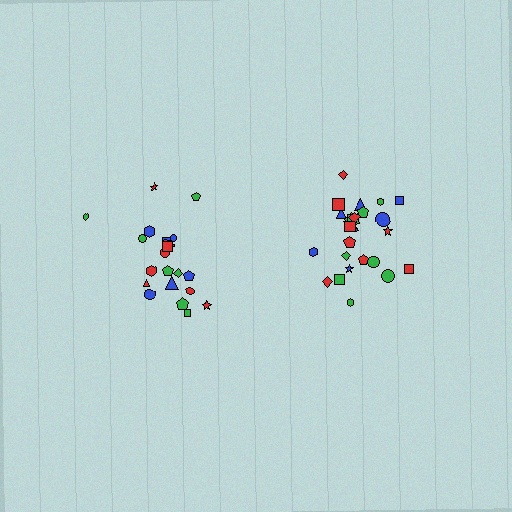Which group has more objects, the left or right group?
The right group.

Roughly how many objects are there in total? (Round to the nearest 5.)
Roughly 45 objects in total.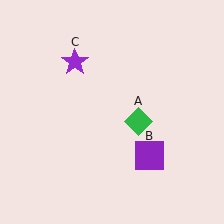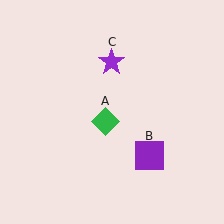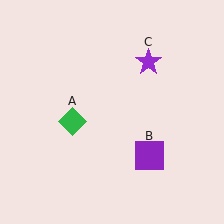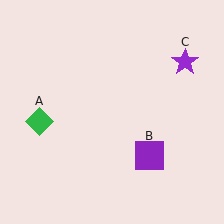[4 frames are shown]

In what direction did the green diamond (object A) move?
The green diamond (object A) moved left.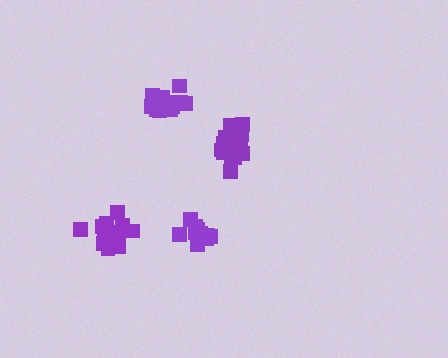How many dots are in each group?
Group 1: 13 dots, Group 2: 13 dots, Group 3: 16 dots, Group 4: 17 dots (59 total).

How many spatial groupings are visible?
There are 4 spatial groupings.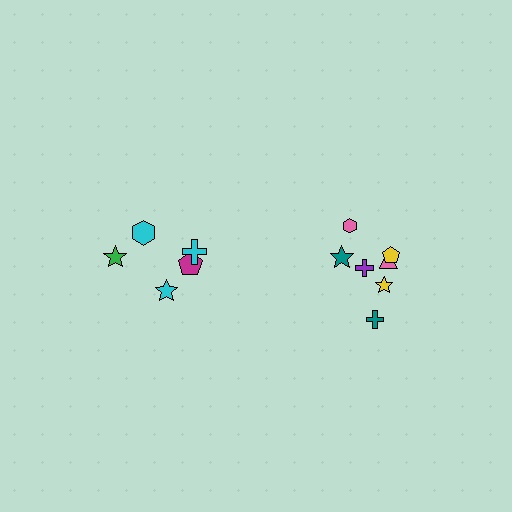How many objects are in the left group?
There are 5 objects.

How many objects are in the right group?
There are 7 objects.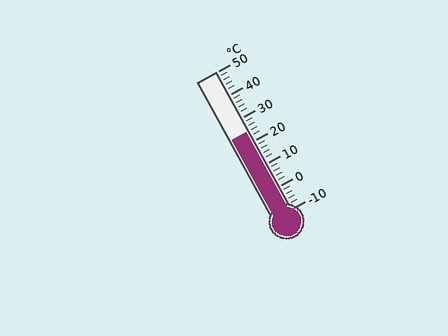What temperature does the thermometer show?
The thermometer shows approximately 24°C.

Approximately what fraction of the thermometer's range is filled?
The thermometer is filled to approximately 55% of its range.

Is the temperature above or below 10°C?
The temperature is above 10°C.